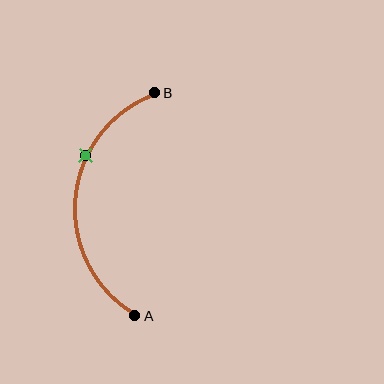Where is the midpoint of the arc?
The arc midpoint is the point on the curve farthest from the straight line joining A and B. It sits to the left of that line.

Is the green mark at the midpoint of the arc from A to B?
No. The green mark lies on the arc but is closer to endpoint B. The arc midpoint would be at the point on the curve equidistant along the arc from both A and B.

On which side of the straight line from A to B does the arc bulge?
The arc bulges to the left of the straight line connecting A and B.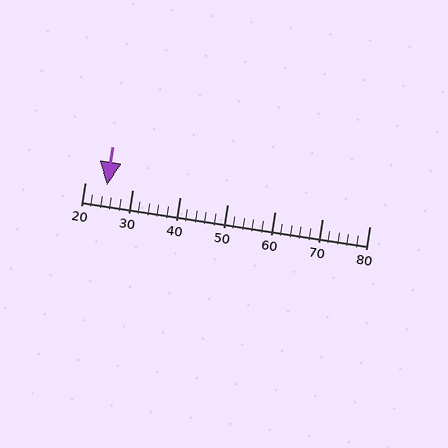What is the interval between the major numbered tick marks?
The major tick marks are spaced 10 units apart.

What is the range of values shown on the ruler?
The ruler shows values from 20 to 80.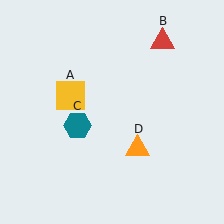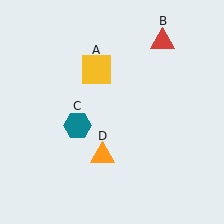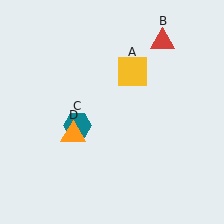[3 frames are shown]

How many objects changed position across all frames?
2 objects changed position: yellow square (object A), orange triangle (object D).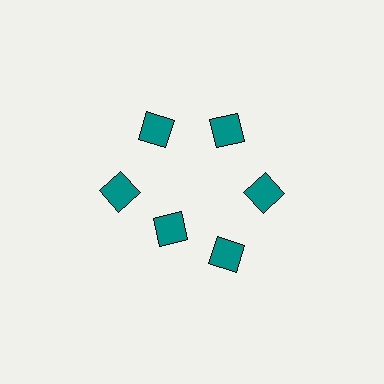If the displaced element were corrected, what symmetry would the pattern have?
It would have 6-fold rotational symmetry — the pattern would map onto itself every 60 degrees.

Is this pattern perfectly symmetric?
No. The 6 teal diamonds are arranged in a ring, but one element near the 7 o'clock position is pulled inward toward the center, breaking the 6-fold rotational symmetry.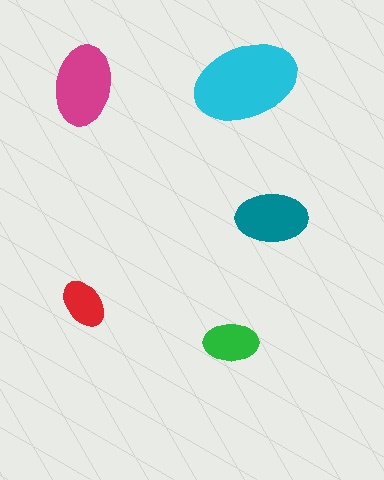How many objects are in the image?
There are 5 objects in the image.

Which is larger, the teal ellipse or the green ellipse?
The teal one.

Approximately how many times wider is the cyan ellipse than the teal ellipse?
About 1.5 times wider.